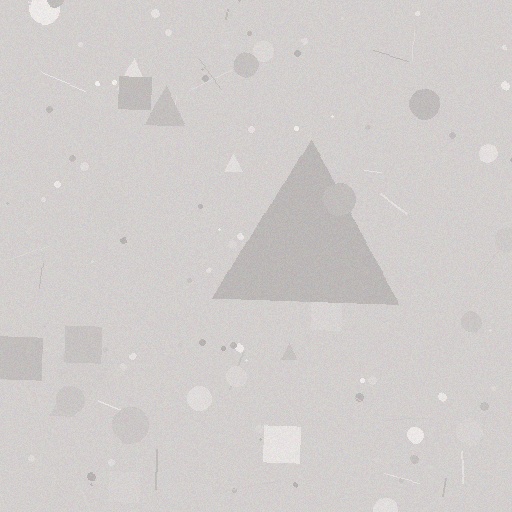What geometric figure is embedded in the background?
A triangle is embedded in the background.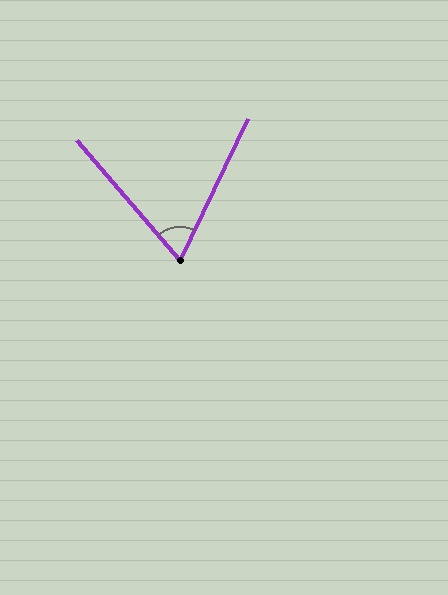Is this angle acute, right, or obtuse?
It is acute.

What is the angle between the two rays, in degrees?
Approximately 66 degrees.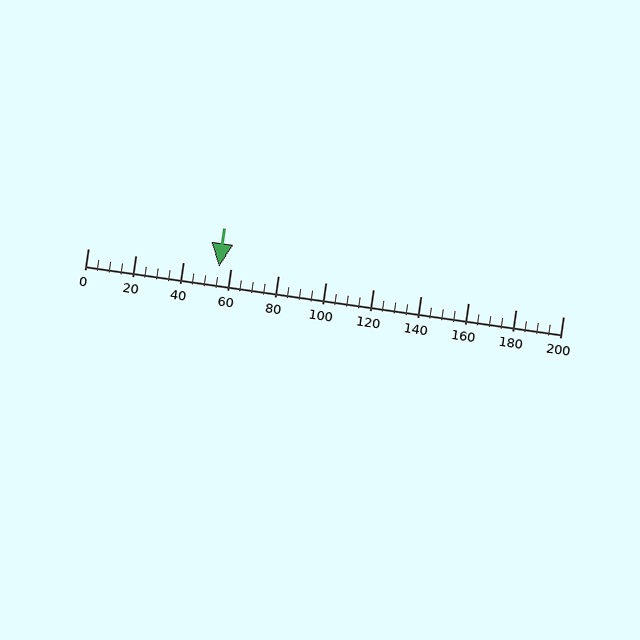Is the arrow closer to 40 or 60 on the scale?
The arrow is closer to 60.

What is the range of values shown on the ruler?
The ruler shows values from 0 to 200.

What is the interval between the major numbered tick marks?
The major tick marks are spaced 20 units apart.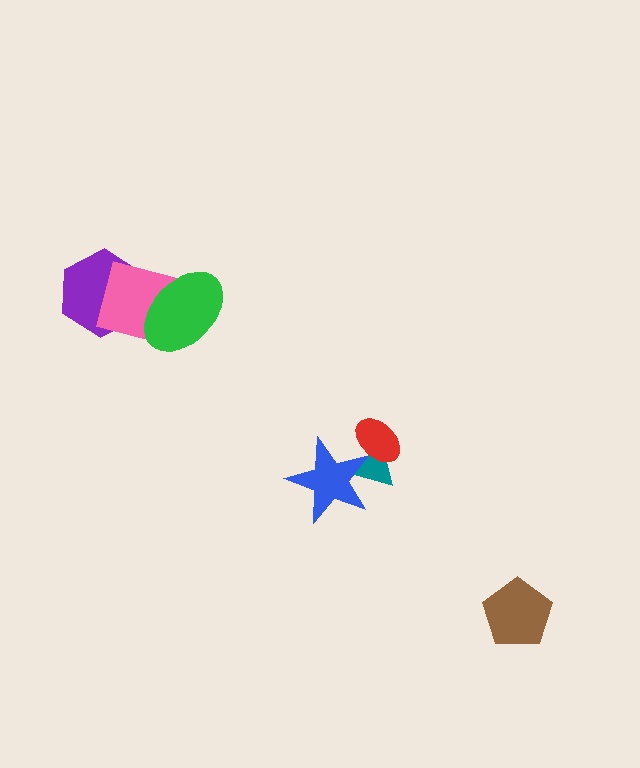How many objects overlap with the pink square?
2 objects overlap with the pink square.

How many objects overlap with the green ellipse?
1 object overlaps with the green ellipse.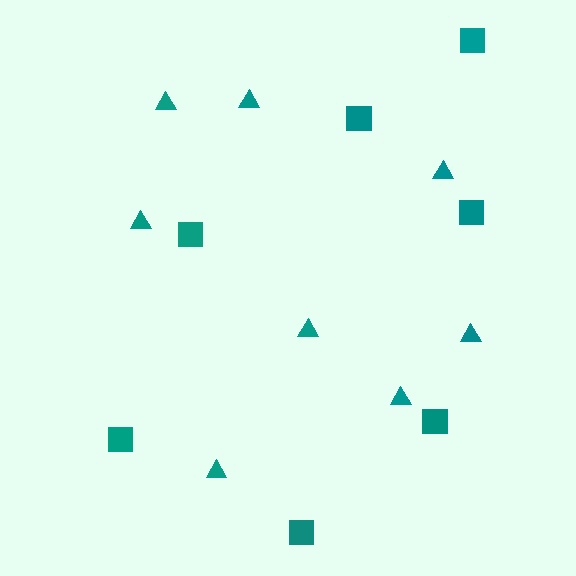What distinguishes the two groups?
There are 2 groups: one group of triangles (8) and one group of squares (7).